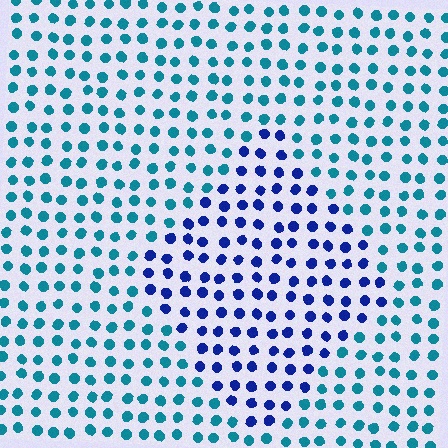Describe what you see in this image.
The image is filled with small teal elements in a uniform arrangement. A diamond-shaped region is visible where the elements are tinted to a slightly different hue, forming a subtle color boundary.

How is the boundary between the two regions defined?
The boundary is defined purely by a slight shift in hue (about 44 degrees). Spacing, size, and orientation are identical on both sides.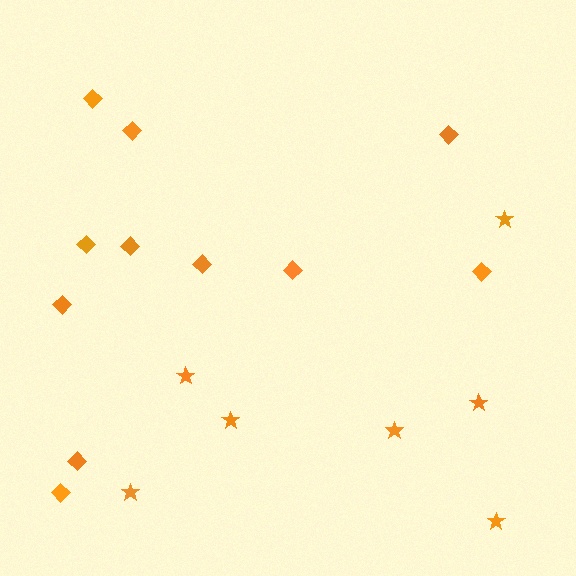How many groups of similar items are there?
There are 2 groups: one group of diamonds (11) and one group of stars (7).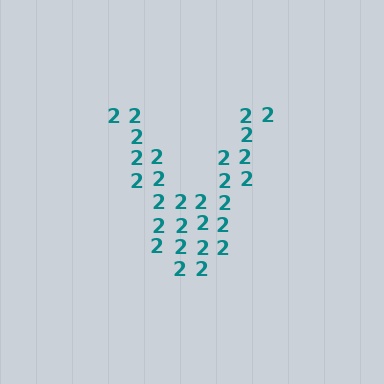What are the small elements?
The small elements are digit 2's.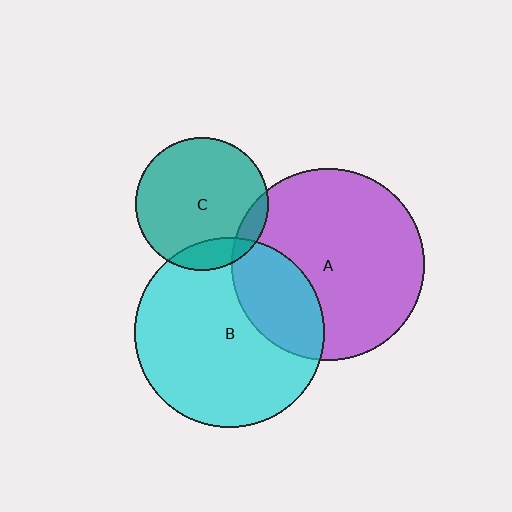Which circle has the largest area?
Circle A (purple).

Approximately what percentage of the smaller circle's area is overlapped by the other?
Approximately 15%.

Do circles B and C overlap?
Yes.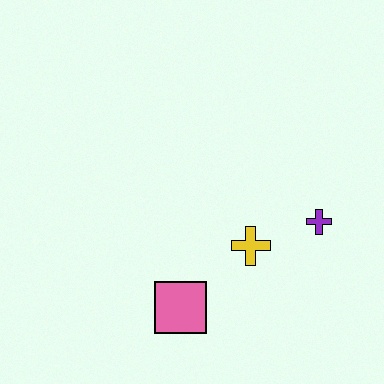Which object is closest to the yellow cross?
The purple cross is closest to the yellow cross.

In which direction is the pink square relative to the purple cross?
The pink square is to the left of the purple cross.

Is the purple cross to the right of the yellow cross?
Yes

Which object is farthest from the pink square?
The purple cross is farthest from the pink square.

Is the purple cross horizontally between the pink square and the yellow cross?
No